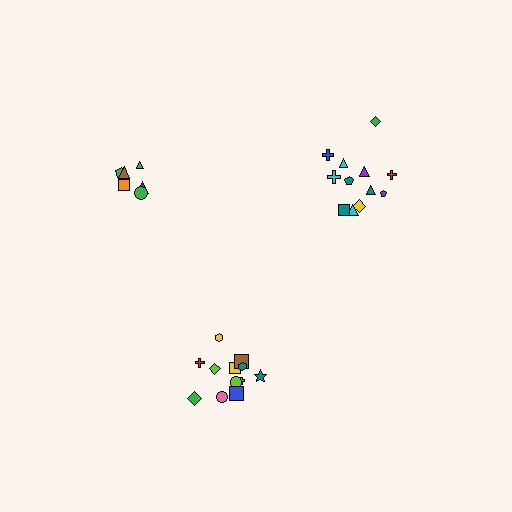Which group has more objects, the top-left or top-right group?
The top-right group.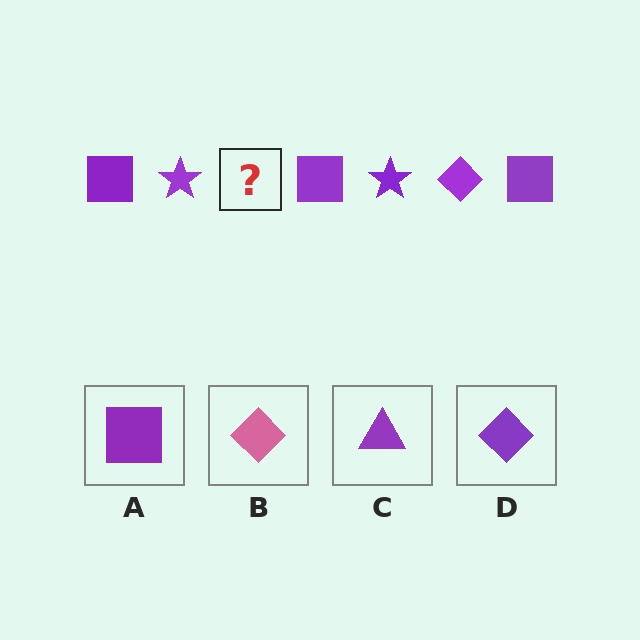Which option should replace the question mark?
Option D.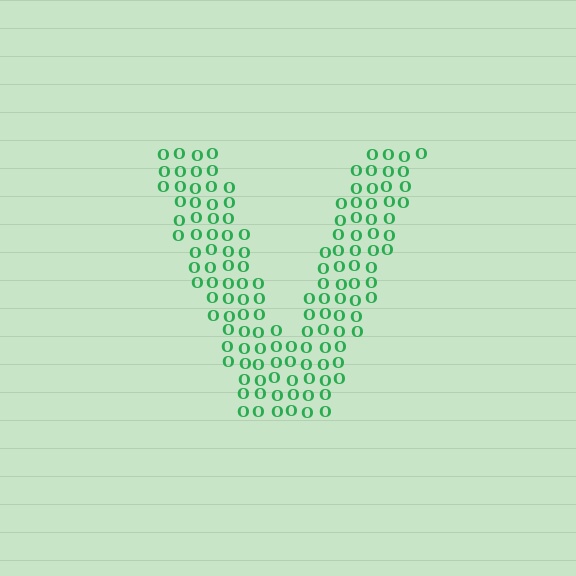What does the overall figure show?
The overall figure shows the letter V.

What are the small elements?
The small elements are letter O's.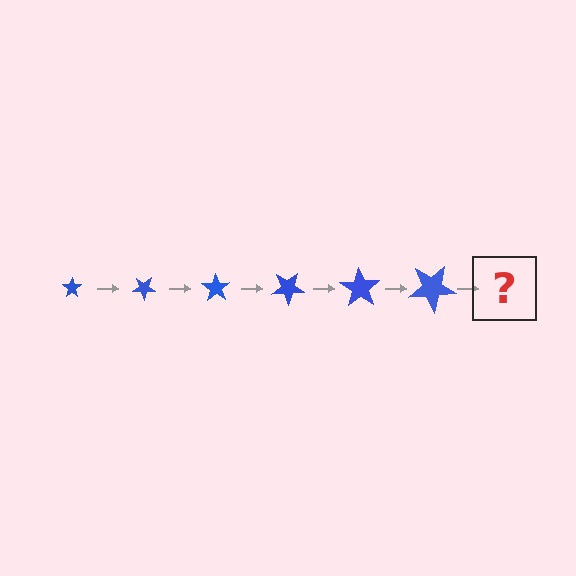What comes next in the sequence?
The next element should be a star, larger than the previous one and rotated 210 degrees from the start.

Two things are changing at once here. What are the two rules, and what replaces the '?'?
The two rules are that the star grows larger each step and it rotates 35 degrees each step. The '?' should be a star, larger than the previous one and rotated 210 degrees from the start.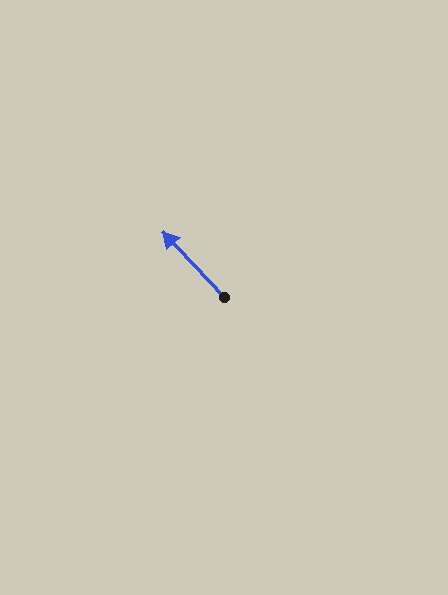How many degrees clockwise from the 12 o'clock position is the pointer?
Approximately 317 degrees.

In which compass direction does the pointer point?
Northwest.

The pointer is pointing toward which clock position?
Roughly 11 o'clock.